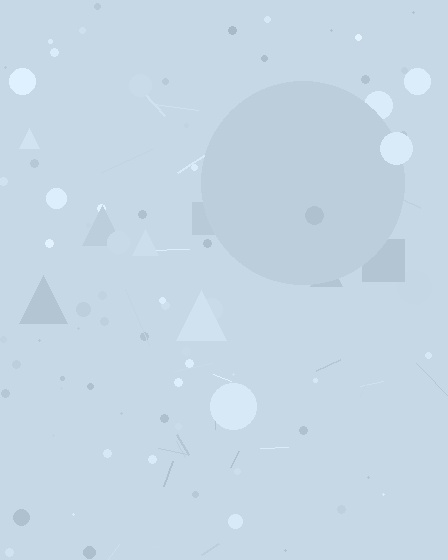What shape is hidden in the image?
A circle is hidden in the image.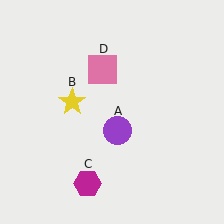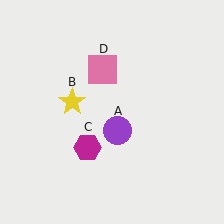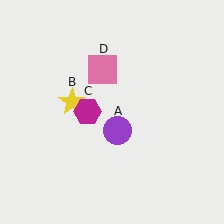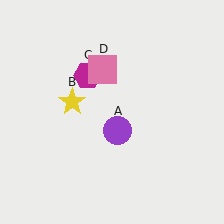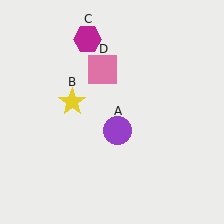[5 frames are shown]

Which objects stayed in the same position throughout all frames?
Purple circle (object A) and yellow star (object B) and pink square (object D) remained stationary.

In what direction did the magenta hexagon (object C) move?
The magenta hexagon (object C) moved up.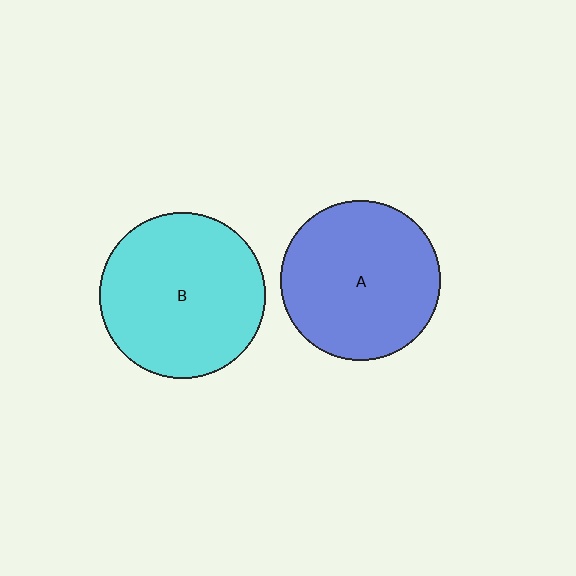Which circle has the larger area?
Circle B (cyan).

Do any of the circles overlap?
No, none of the circles overlap.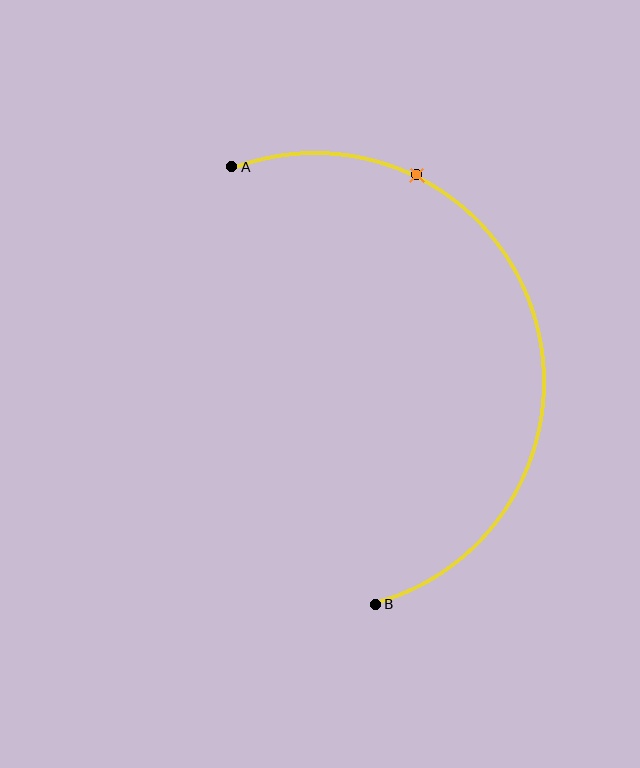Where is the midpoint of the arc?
The arc midpoint is the point on the curve farthest from the straight line joining A and B. It sits to the right of that line.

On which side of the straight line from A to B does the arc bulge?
The arc bulges to the right of the straight line connecting A and B.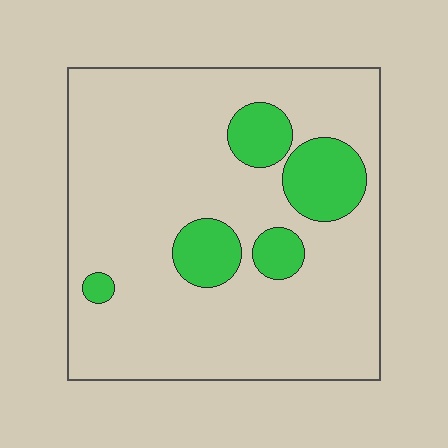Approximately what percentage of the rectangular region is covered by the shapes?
Approximately 15%.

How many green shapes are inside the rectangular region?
5.